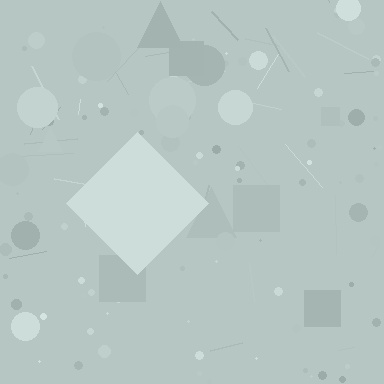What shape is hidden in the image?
A diamond is hidden in the image.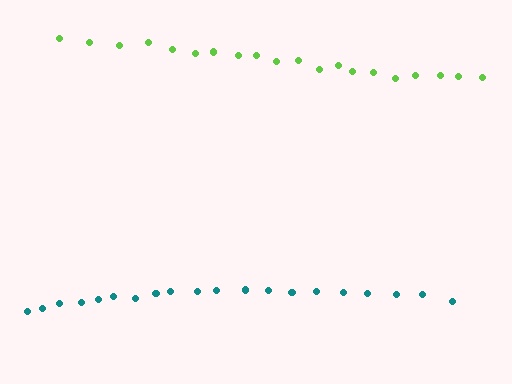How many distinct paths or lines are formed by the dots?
There are 2 distinct paths.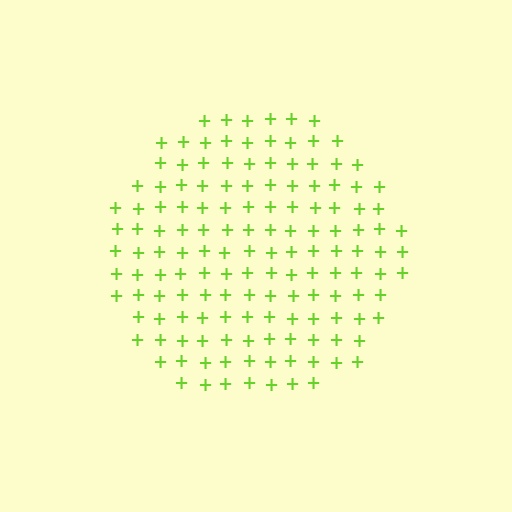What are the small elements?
The small elements are plus signs.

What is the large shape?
The large shape is a circle.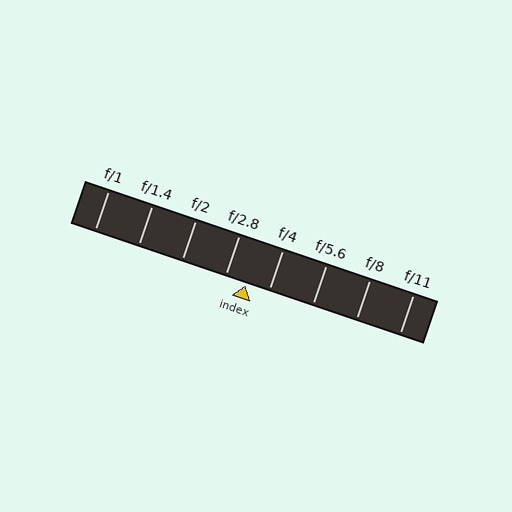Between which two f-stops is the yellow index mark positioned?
The index mark is between f/2.8 and f/4.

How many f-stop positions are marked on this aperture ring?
There are 8 f-stop positions marked.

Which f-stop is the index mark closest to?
The index mark is closest to f/2.8.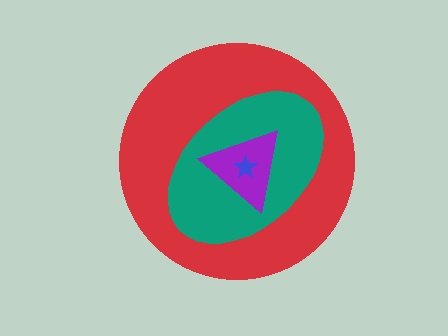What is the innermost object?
The blue star.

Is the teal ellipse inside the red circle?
Yes.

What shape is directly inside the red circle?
The teal ellipse.